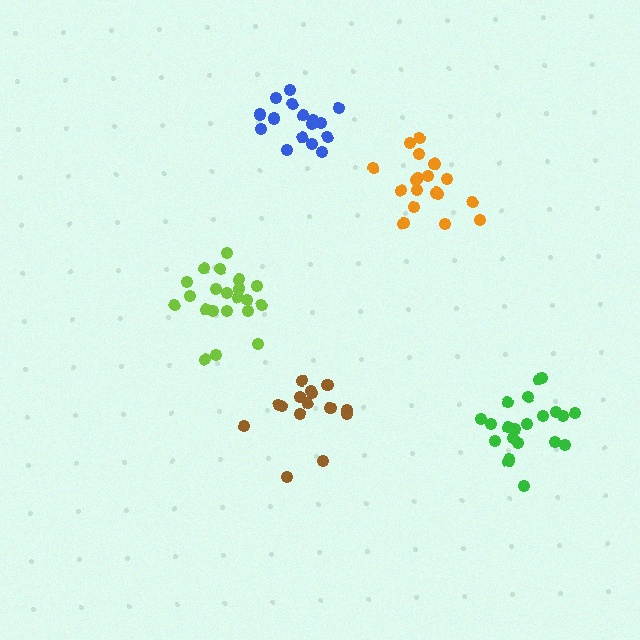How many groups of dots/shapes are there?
There are 5 groups.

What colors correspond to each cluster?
The clusters are colored: brown, lime, blue, orange, green.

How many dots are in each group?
Group 1: 15 dots, Group 2: 21 dots, Group 3: 17 dots, Group 4: 19 dots, Group 5: 21 dots (93 total).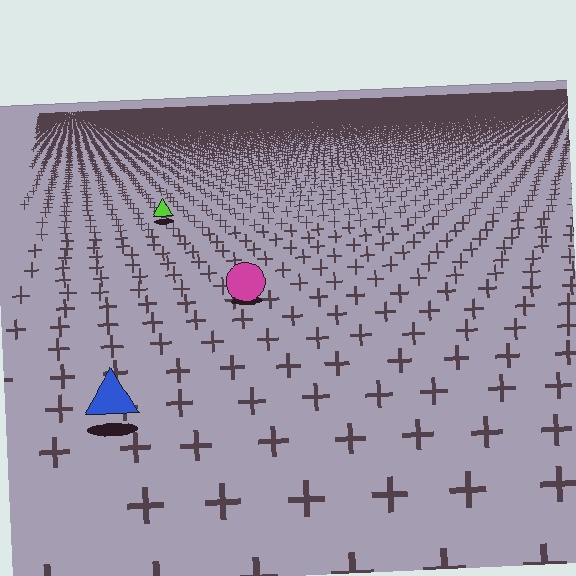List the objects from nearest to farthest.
From nearest to farthest: the blue triangle, the magenta circle, the lime triangle.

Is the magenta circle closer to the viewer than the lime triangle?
Yes. The magenta circle is closer — you can tell from the texture gradient: the ground texture is coarser near it.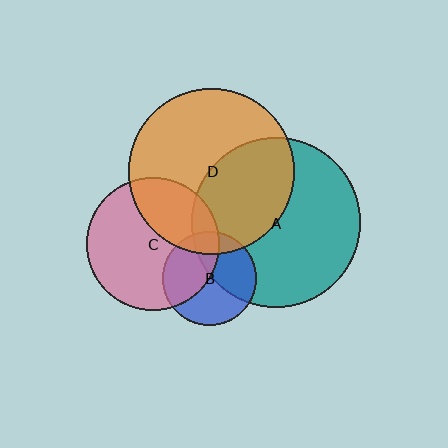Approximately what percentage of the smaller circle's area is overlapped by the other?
Approximately 15%.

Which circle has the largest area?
Circle A (teal).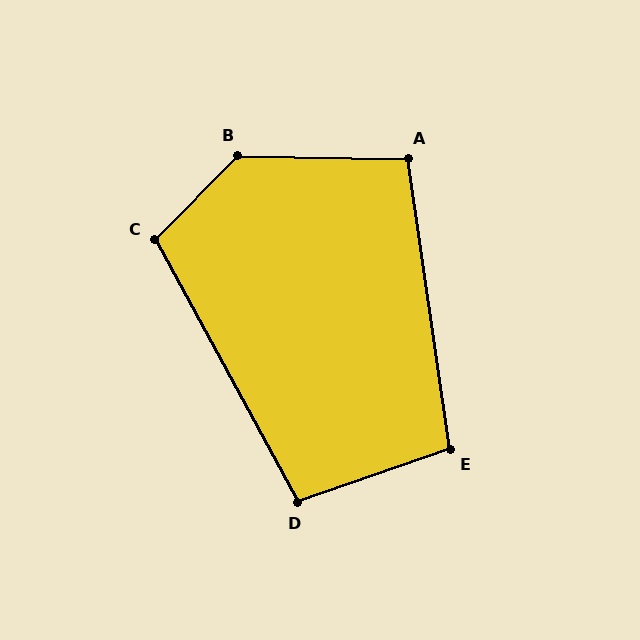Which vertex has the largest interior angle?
B, at approximately 134 degrees.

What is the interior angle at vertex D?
Approximately 99 degrees (obtuse).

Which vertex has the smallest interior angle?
A, at approximately 99 degrees.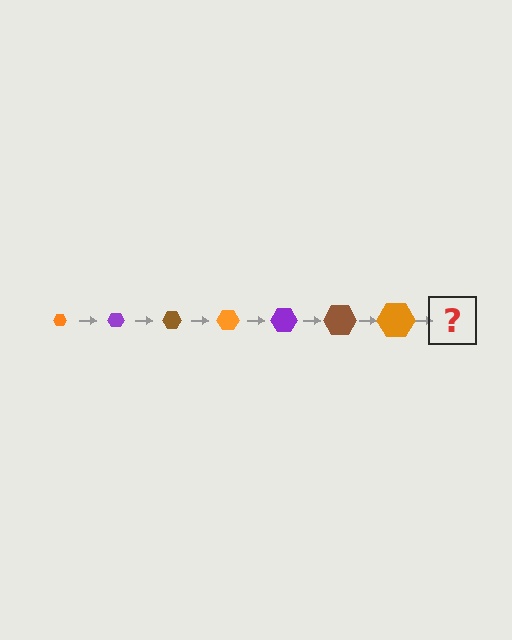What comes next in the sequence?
The next element should be a purple hexagon, larger than the previous one.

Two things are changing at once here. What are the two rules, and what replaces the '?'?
The two rules are that the hexagon grows larger each step and the color cycles through orange, purple, and brown. The '?' should be a purple hexagon, larger than the previous one.